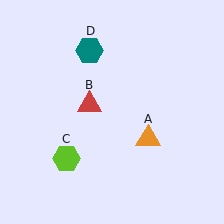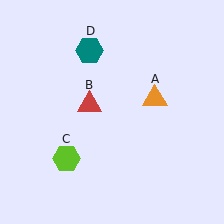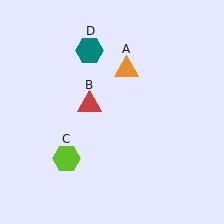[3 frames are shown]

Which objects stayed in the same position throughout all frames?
Red triangle (object B) and lime hexagon (object C) and teal hexagon (object D) remained stationary.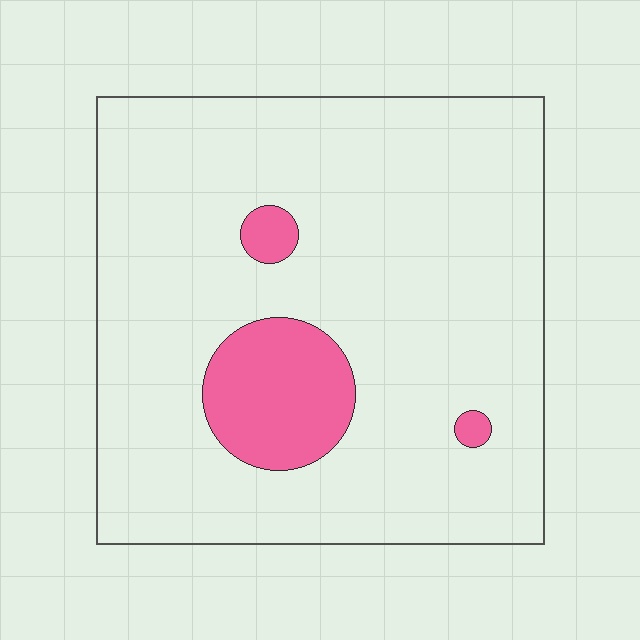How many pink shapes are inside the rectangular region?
3.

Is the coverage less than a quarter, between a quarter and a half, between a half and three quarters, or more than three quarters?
Less than a quarter.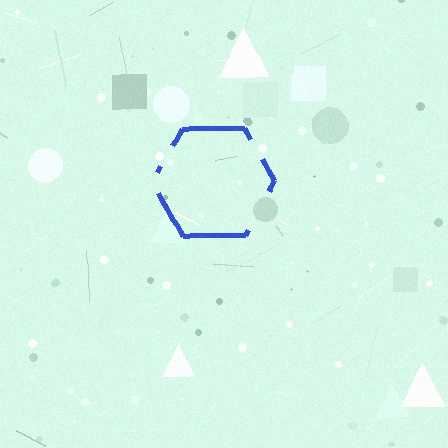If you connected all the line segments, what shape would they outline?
They would outline a hexagon.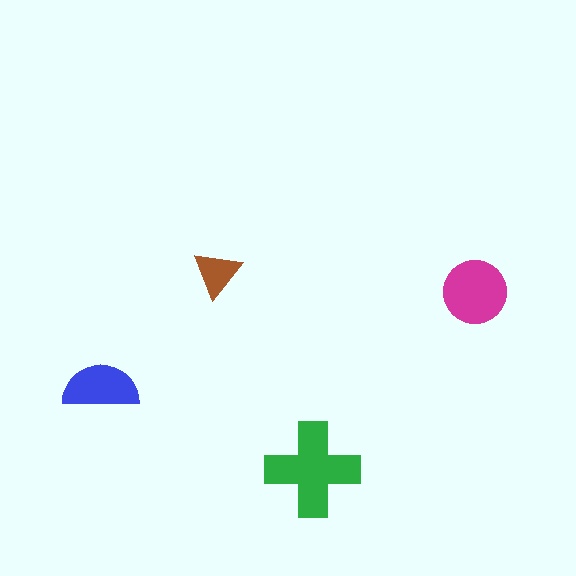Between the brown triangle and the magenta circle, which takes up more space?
The magenta circle.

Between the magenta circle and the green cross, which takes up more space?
The green cross.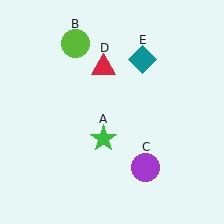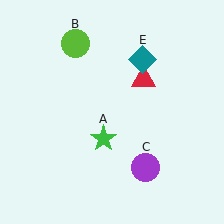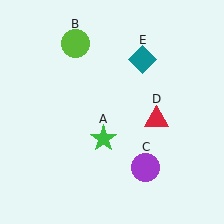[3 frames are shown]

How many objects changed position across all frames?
1 object changed position: red triangle (object D).